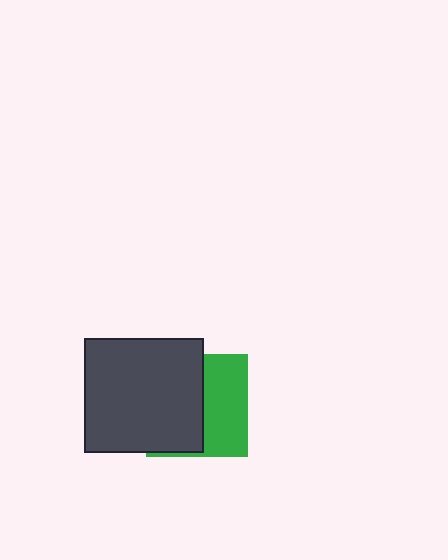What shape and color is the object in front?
The object in front is a dark gray rectangle.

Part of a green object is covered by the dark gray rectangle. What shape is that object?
It is a square.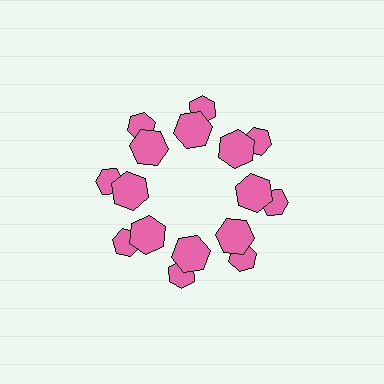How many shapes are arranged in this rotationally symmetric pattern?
There are 16 shapes, arranged in 8 groups of 2.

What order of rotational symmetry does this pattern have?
This pattern has 8-fold rotational symmetry.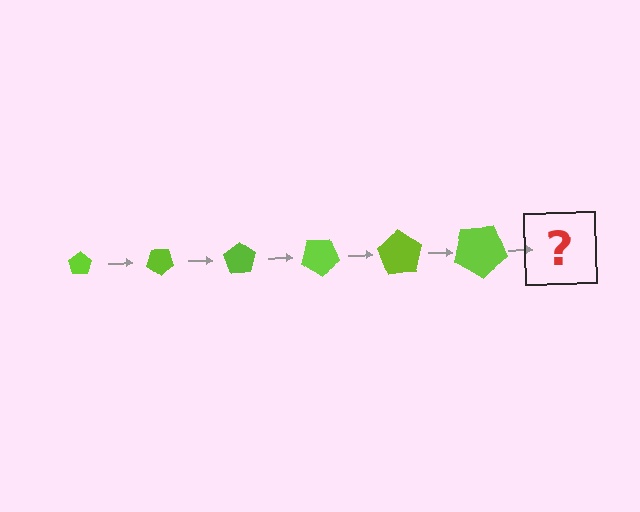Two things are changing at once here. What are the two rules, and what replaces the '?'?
The two rules are that the pentagon grows larger each step and it rotates 35 degrees each step. The '?' should be a pentagon, larger than the previous one and rotated 210 degrees from the start.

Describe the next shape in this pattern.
It should be a pentagon, larger than the previous one and rotated 210 degrees from the start.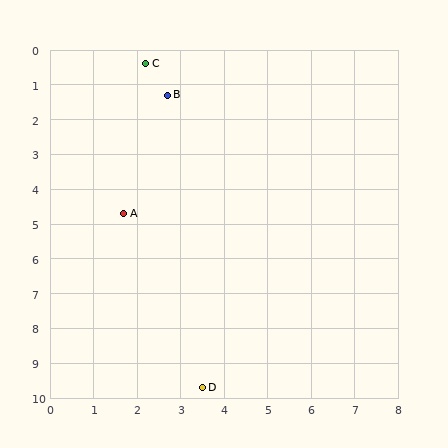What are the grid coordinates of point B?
Point B is at approximately (2.7, 1.3).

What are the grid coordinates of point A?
Point A is at approximately (1.7, 4.7).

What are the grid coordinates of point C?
Point C is at approximately (2.2, 0.4).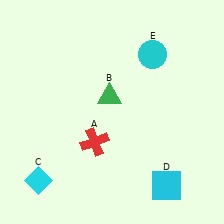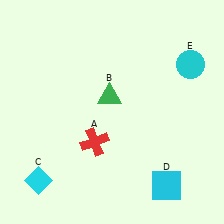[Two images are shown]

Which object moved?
The cyan circle (E) moved right.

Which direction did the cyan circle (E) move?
The cyan circle (E) moved right.